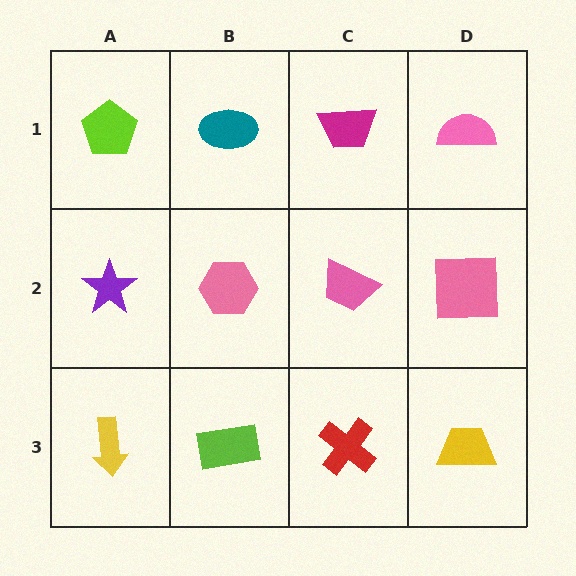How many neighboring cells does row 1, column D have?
2.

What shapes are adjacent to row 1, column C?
A pink trapezoid (row 2, column C), a teal ellipse (row 1, column B), a pink semicircle (row 1, column D).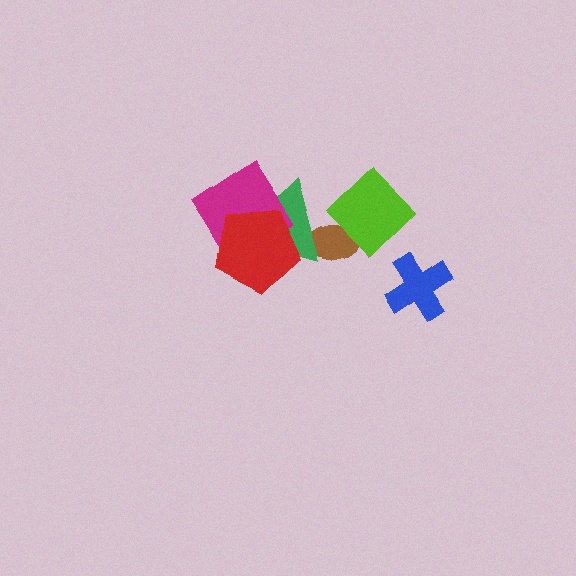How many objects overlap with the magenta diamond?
2 objects overlap with the magenta diamond.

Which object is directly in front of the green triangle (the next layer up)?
The magenta diamond is directly in front of the green triangle.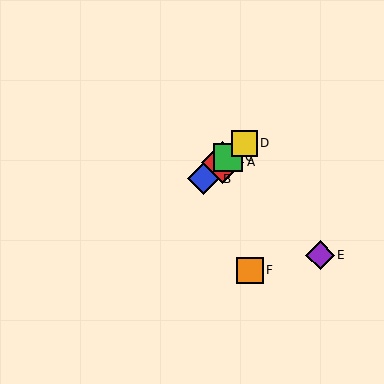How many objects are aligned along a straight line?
4 objects (A, B, C, D) are aligned along a straight line.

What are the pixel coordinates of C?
Object C is at (228, 157).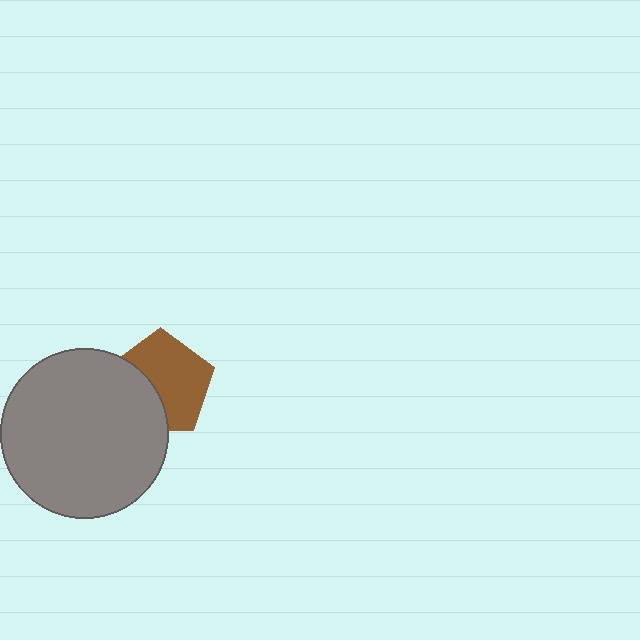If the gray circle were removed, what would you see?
You would see the complete brown pentagon.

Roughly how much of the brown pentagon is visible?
About half of it is visible (roughly 63%).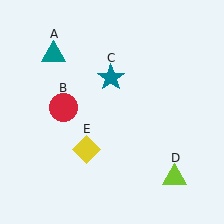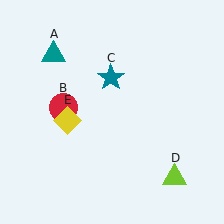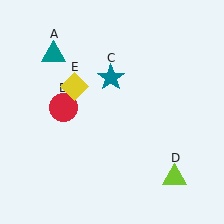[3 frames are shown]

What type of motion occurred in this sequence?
The yellow diamond (object E) rotated clockwise around the center of the scene.